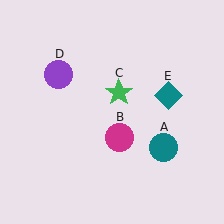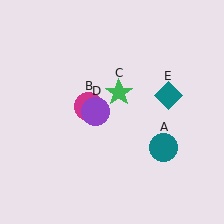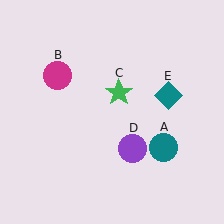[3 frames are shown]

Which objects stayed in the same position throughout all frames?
Teal circle (object A) and green star (object C) and teal diamond (object E) remained stationary.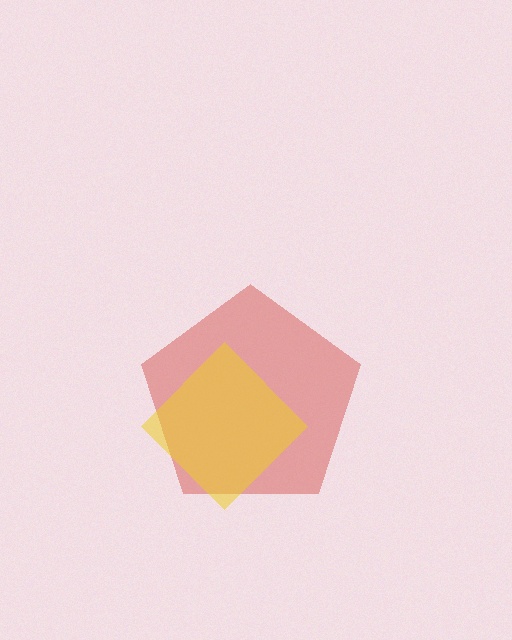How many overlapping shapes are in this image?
There are 2 overlapping shapes in the image.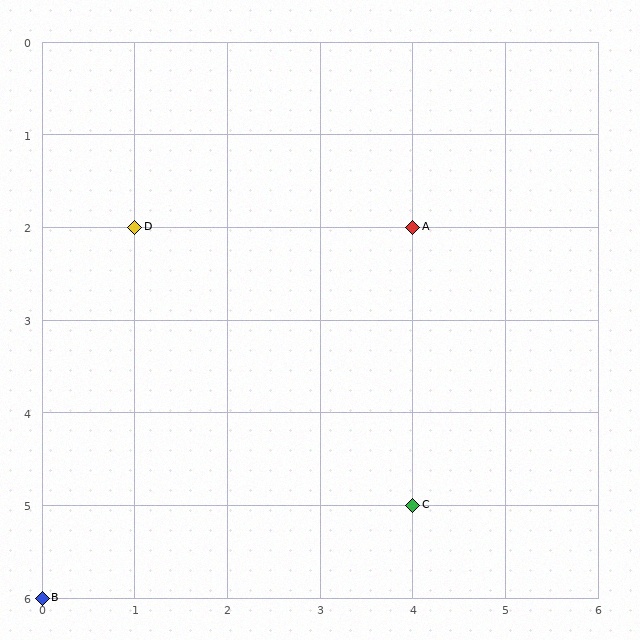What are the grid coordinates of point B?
Point B is at grid coordinates (0, 6).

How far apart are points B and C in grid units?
Points B and C are 4 columns and 1 row apart (about 4.1 grid units diagonally).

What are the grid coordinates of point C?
Point C is at grid coordinates (4, 5).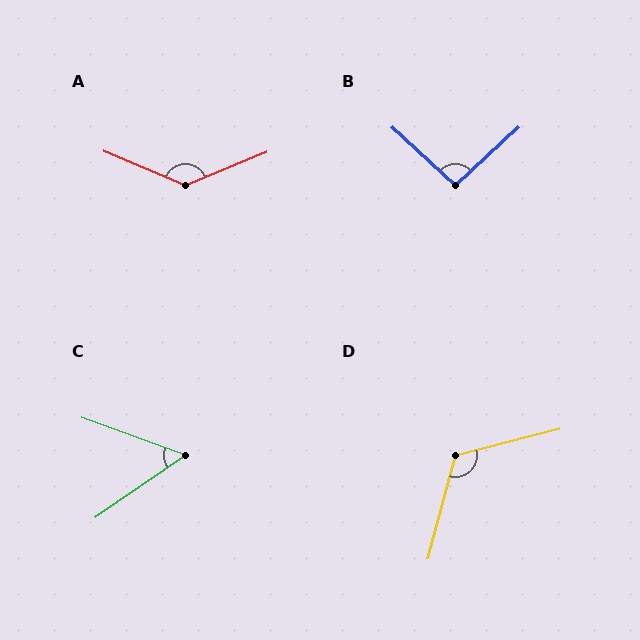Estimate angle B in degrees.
Approximately 95 degrees.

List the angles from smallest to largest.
C (55°), B (95°), D (119°), A (135°).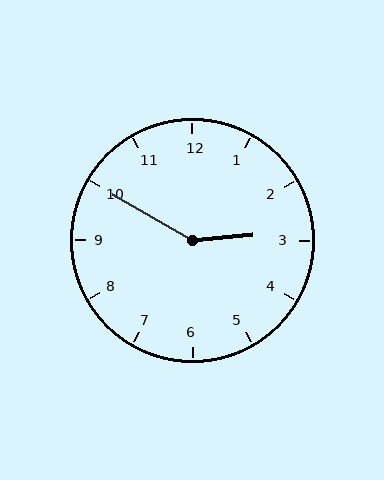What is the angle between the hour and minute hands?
Approximately 145 degrees.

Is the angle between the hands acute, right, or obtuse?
It is obtuse.